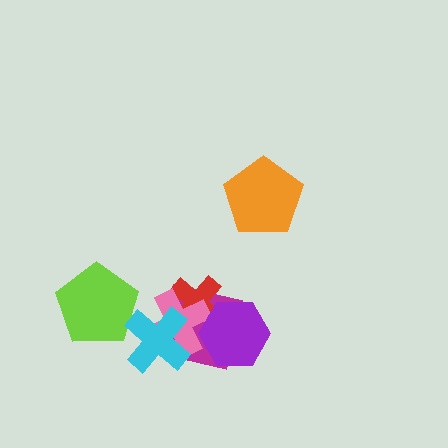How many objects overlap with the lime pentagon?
1 object overlaps with the lime pentagon.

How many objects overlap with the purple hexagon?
3 objects overlap with the purple hexagon.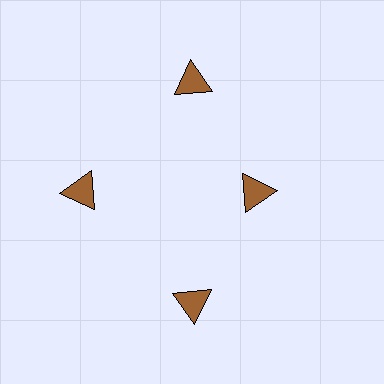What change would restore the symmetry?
The symmetry would be restored by moving it outward, back onto the ring so that all 4 triangles sit at equal angles and equal distance from the center.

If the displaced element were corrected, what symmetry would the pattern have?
It would have 4-fold rotational symmetry — the pattern would map onto itself every 90 degrees.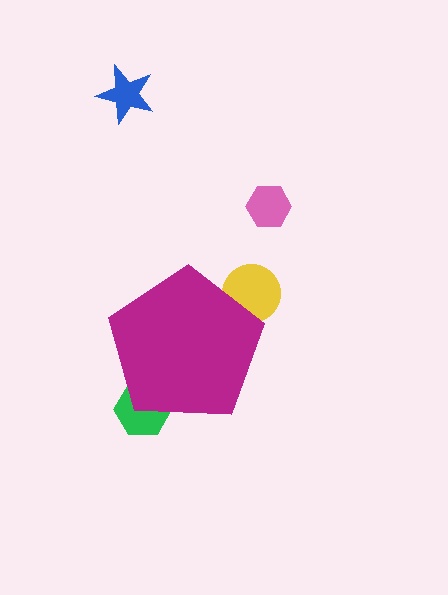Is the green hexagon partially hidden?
Yes, the green hexagon is partially hidden behind the magenta pentagon.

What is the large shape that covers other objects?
A magenta pentagon.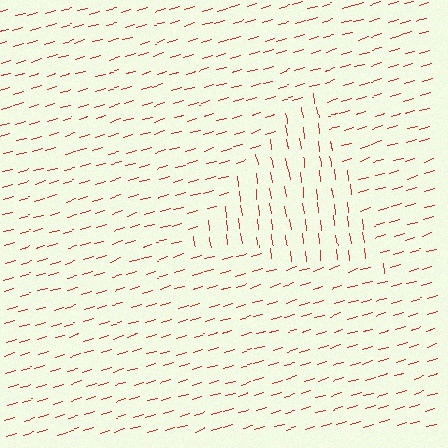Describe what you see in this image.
The image is filled with small red line segments. A triangle region in the image has lines oriented differently from the surrounding lines, creating a visible texture boundary.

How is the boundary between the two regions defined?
The boundary is defined purely by a change in line orientation (approximately 81 degrees difference). All lines are the same color and thickness.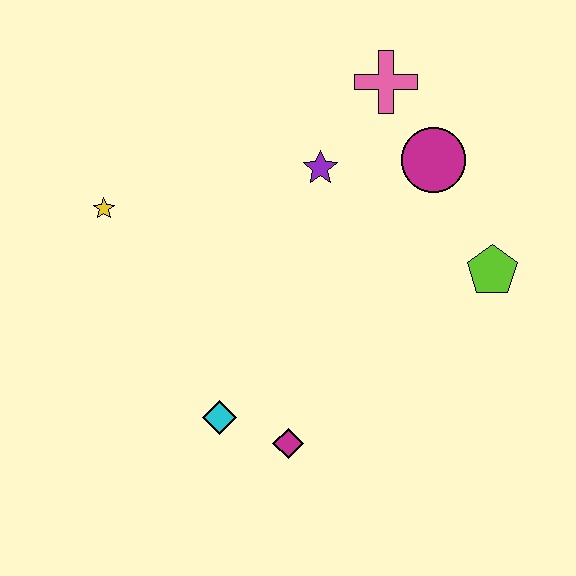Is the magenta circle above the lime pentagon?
Yes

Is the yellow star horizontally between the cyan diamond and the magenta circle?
No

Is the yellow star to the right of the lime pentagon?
No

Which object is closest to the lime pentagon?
The magenta circle is closest to the lime pentagon.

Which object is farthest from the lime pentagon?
The yellow star is farthest from the lime pentagon.